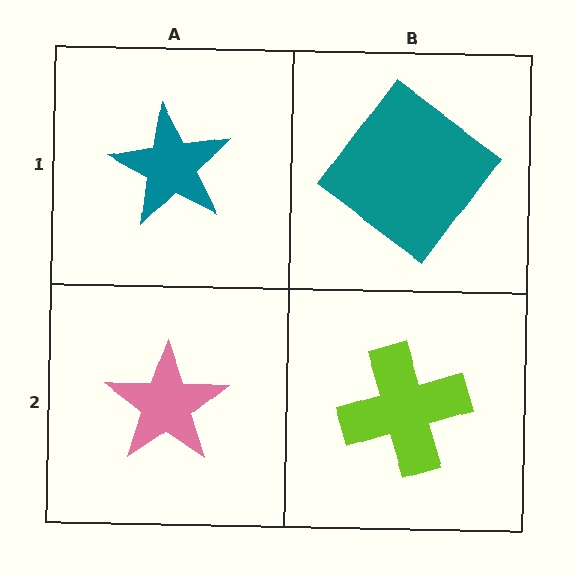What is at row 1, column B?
A teal diamond.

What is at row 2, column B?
A lime cross.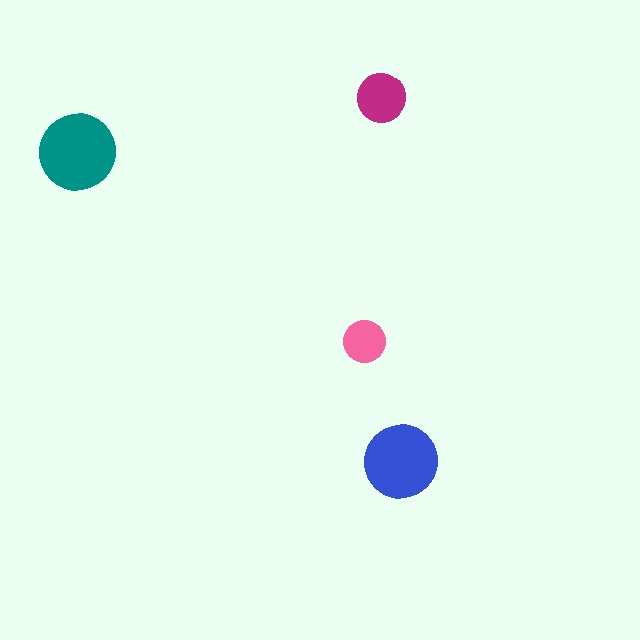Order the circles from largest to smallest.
the teal one, the blue one, the magenta one, the pink one.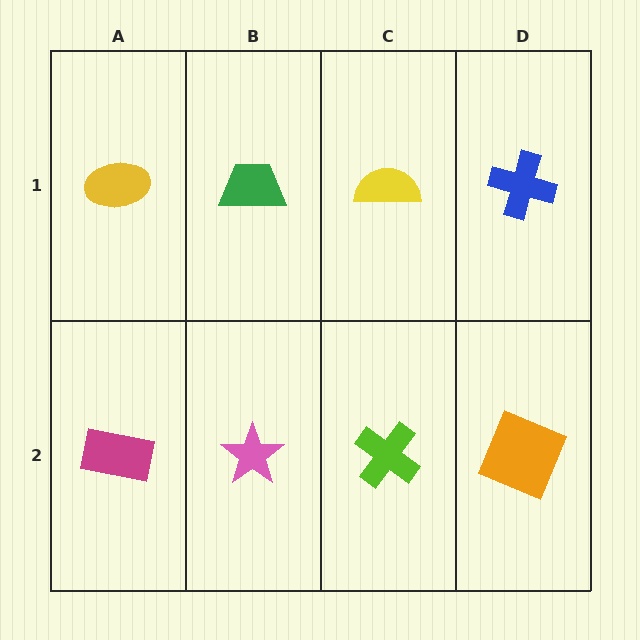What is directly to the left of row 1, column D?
A yellow semicircle.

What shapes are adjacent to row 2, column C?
A yellow semicircle (row 1, column C), a pink star (row 2, column B), an orange square (row 2, column D).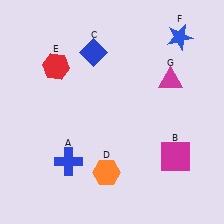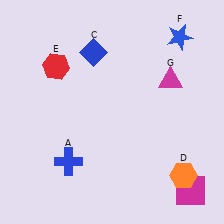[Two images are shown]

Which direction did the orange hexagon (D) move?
The orange hexagon (D) moved right.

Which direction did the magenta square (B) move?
The magenta square (B) moved down.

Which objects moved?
The objects that moved are: the magenta square (B), the orange hexagon (D).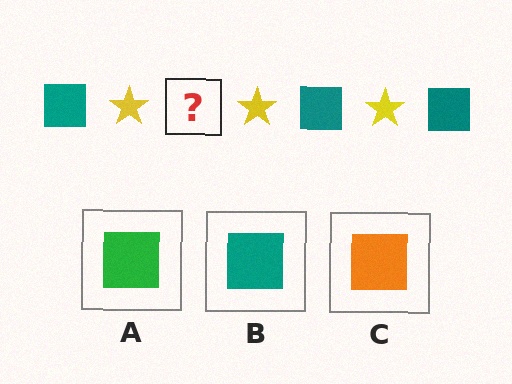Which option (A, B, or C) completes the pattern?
B.